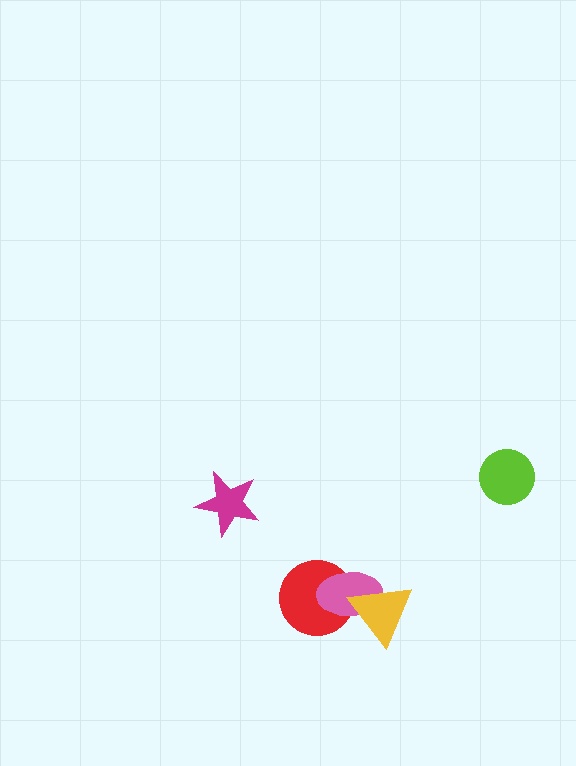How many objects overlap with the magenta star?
0 objects overlap with the magenta star.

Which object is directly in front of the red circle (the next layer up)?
The pink ellipse is directly in front of the red circle.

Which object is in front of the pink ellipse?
The yellow triangle is in front of the pink ellipse.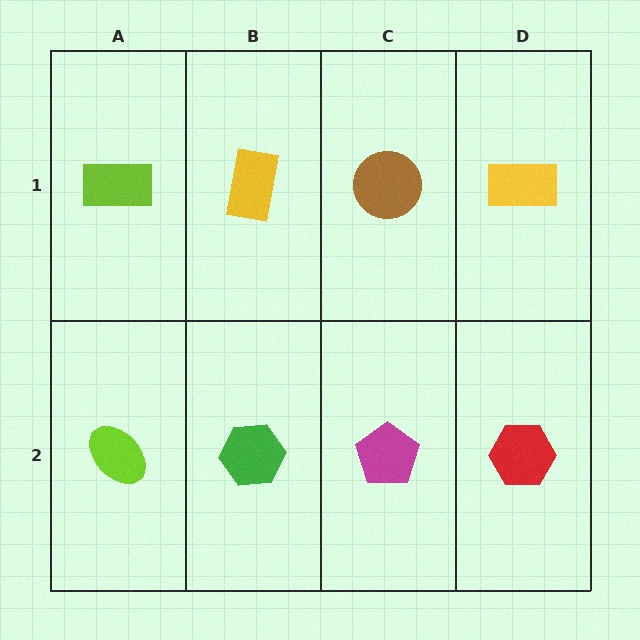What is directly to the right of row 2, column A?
A green hexagon.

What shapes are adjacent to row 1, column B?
A green hexagon (row 2, column B), a lime rectangle (row 1, column A), a brown circle (row 1, column C).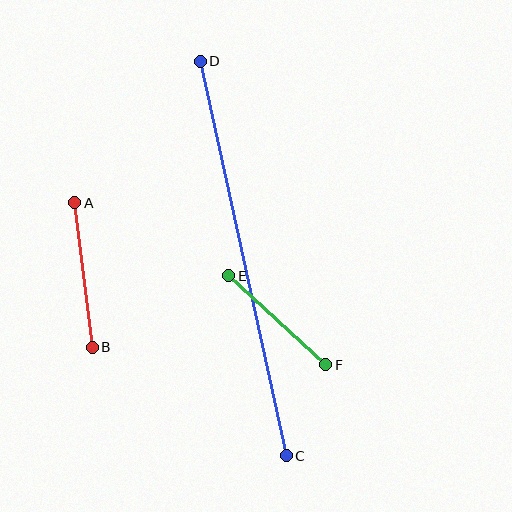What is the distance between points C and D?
The distance is approximately 404 pixels.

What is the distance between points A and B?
The distance is approximately 146 pixels.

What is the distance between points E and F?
The distance is approximately 132 pixels.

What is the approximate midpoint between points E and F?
The midpoint is at approximately (277, 320) pixels.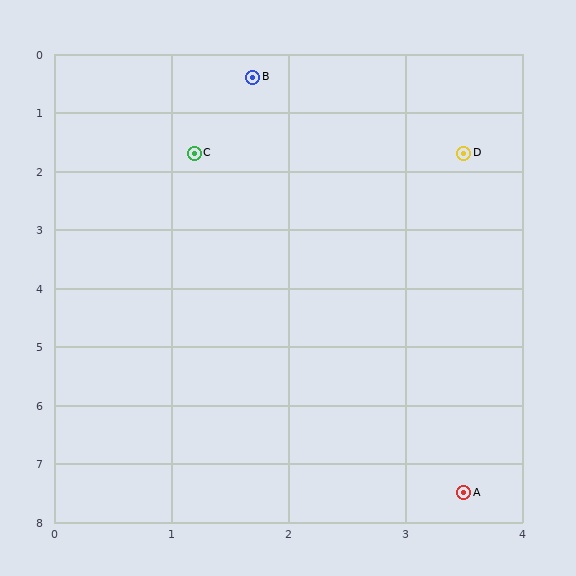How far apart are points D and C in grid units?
Points D and C are about 2.3 grid units apart.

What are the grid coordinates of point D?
Point D is at approximately (3.5, 1.7).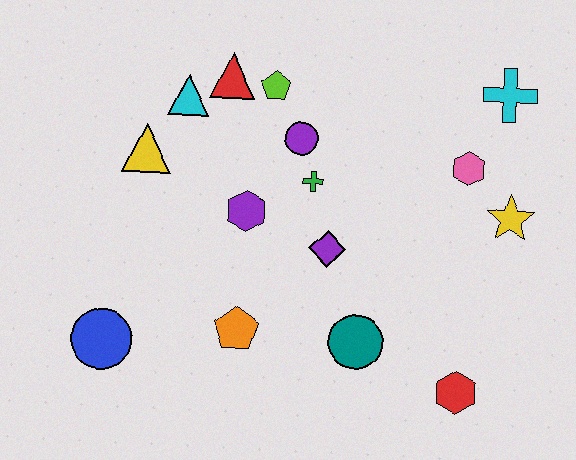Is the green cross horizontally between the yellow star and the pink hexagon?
No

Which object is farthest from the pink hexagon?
The blue circle is farthest from the pink hexagon.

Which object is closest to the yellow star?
The pink hexagon is closest to the yellow star.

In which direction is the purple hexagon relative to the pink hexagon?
The purple hexagon is to the left of the pink hexagon.